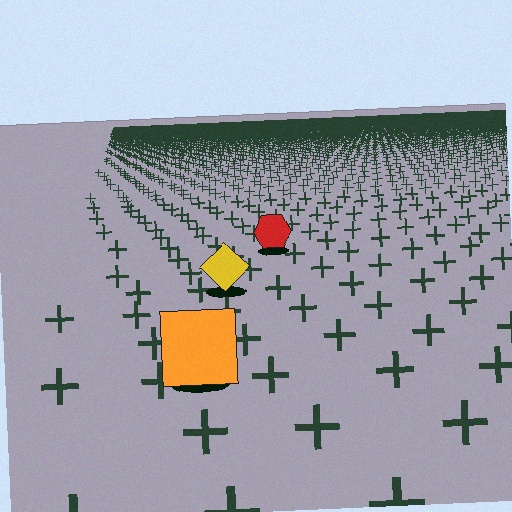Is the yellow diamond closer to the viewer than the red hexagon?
Yes. The yellow diamond is closer — you can tell from the texture gradient: the ground texture is coarser near it.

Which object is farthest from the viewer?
The red hexagon is farthest from the viewer. It appears smaller and the ground texture around it is denser.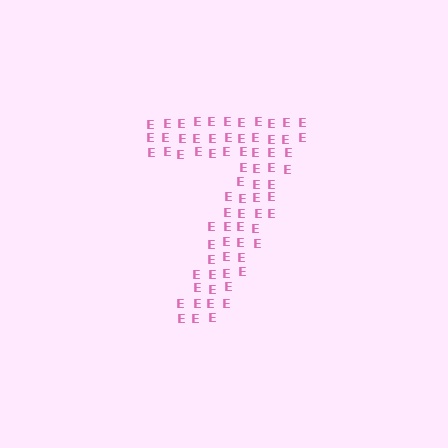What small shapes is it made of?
It is made of small letter E's.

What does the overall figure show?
The overall figure shows the digit 7.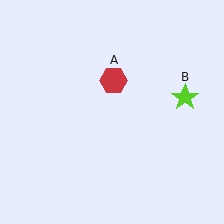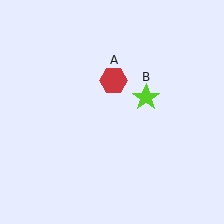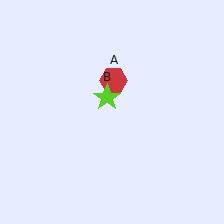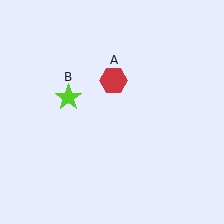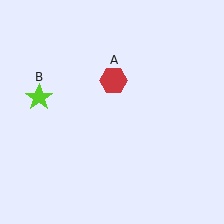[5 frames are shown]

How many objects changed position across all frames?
1 object changed position: lime star (object B).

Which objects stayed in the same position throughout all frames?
Red hexagon (object A) remained stationary.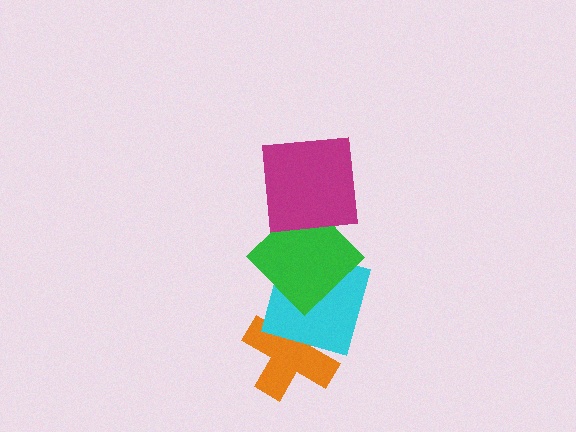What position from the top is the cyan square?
The cyan square is 3rd from the top.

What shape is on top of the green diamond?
The magenta square is on top of the green diamond.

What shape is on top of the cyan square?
The green diamond is on top of the cyan square.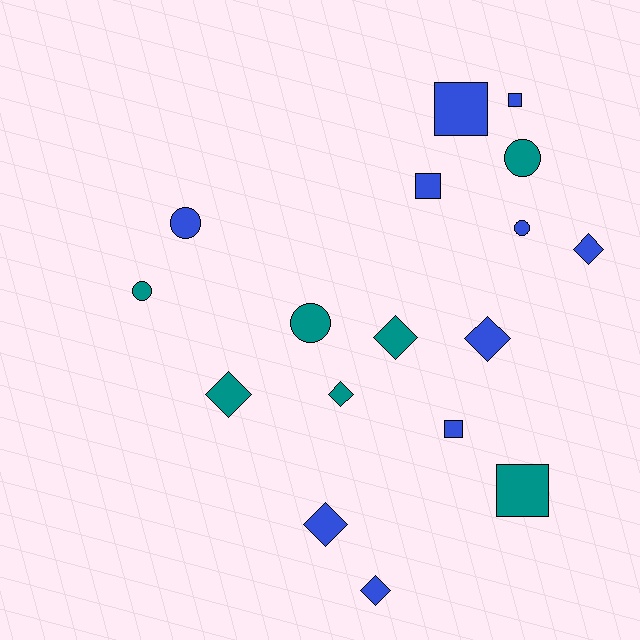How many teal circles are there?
There are 3 teal circles.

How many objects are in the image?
There are 17 objects.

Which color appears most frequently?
Blue, with 10 objects.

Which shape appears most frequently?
Diamond, with 7 objects.